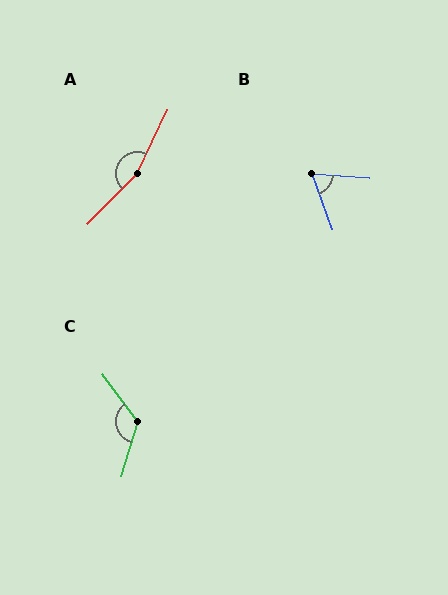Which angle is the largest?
A, at approximately 161 degrees.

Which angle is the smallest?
B, at approximately 67 degrees.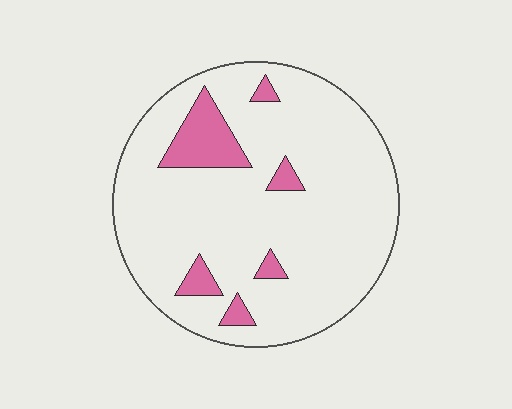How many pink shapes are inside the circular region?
6.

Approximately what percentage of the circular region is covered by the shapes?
Approximately 10%.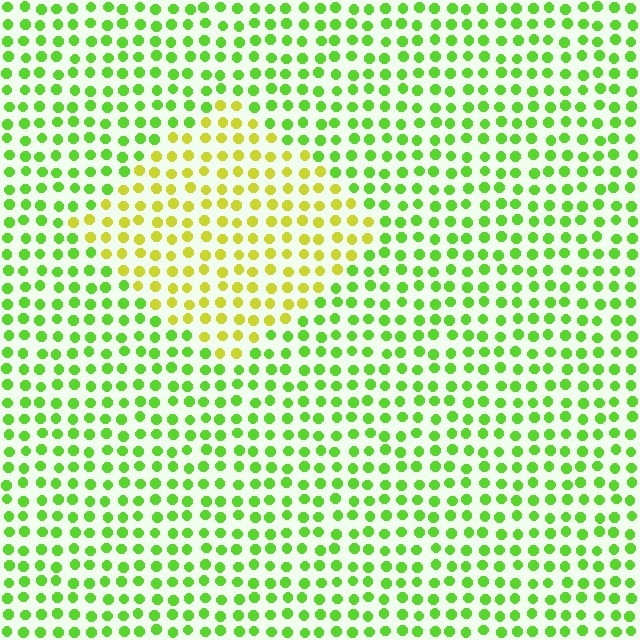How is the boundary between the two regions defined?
The boundary is defined purely by a slight shift in hue (about 40 degrees). Spacing, size, and orientation are identical on both sides.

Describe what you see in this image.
The image is filled with small lime elements in a uniform arrangement. A diamond-shaped region is visible where the elements are tinted to a slightly different hue, forming a subtle color boundary.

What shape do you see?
I see a diamond.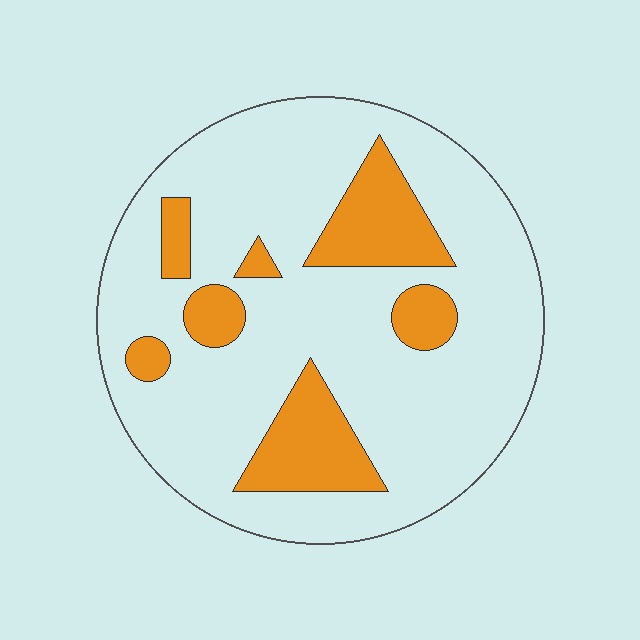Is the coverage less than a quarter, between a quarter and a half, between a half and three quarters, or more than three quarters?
Less than a quarter.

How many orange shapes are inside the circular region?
7.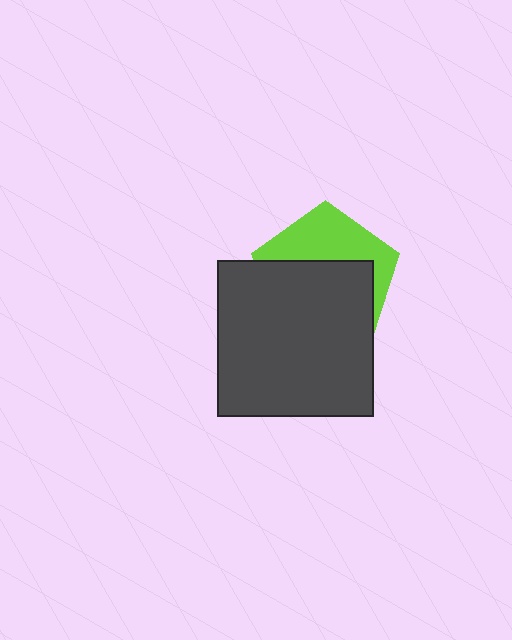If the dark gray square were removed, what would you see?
You would see the complete lime pentagon.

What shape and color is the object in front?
The object in front is a dark gray square.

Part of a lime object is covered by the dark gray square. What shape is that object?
It is a pentagon.